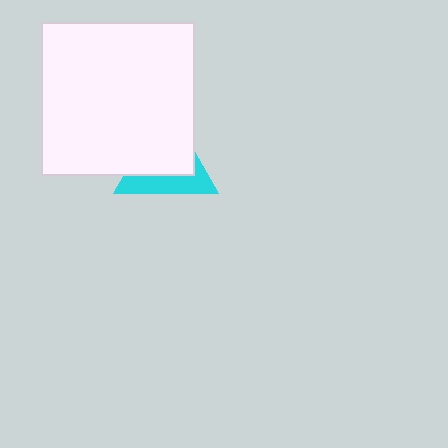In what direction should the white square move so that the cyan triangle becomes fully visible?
The white square should move toward the upper-left. That is the shortest direction to clear the overlap and leave the cyan triangle fully visible.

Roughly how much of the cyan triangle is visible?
A small part of it is visible (roughly 38%).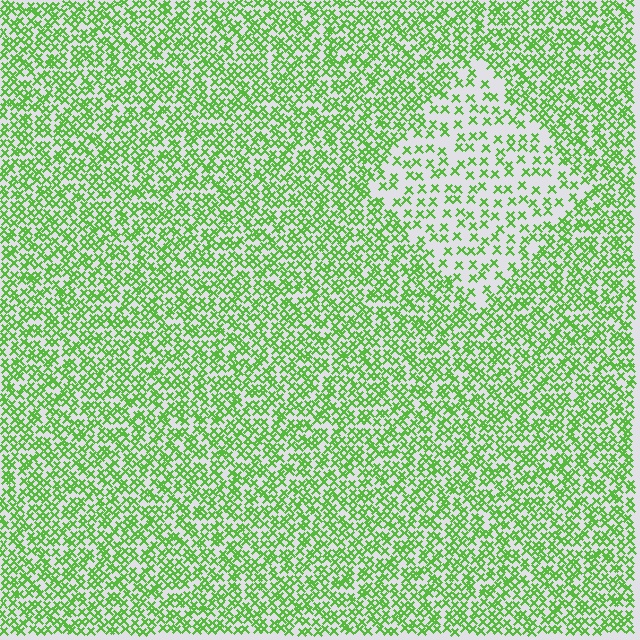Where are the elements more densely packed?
The elements are more densely packed outside the diamond boundary.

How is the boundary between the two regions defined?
The boundary is defined by a change in element density (approximately 2.2x ratio). All elements are the same color, size, and shape.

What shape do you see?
I see a diamond.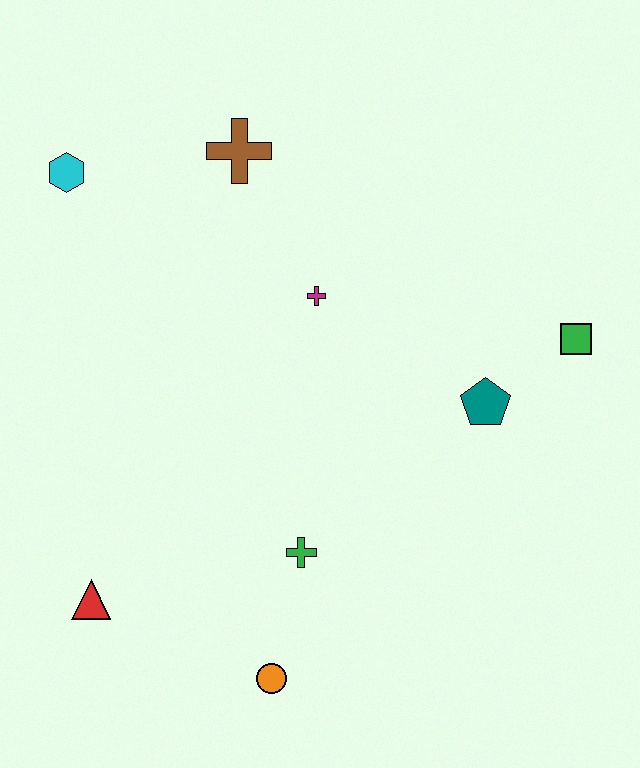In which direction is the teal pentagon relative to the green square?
The teal pentagon is to the left of the green square.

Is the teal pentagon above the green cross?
Yes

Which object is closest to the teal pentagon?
The green square is closest to the teal pentagon.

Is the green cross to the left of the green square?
Yes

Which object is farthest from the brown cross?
The orange circle is farthest from the brown cross.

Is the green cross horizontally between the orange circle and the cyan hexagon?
No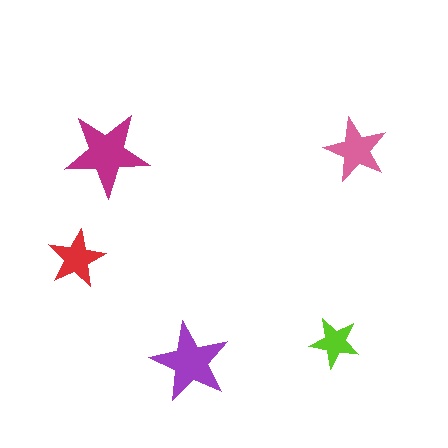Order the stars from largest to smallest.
the magenta one, the purple one, the pink one, the red one, the lime one.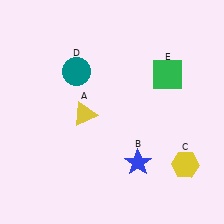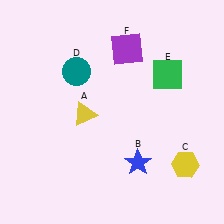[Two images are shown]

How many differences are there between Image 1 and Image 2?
There is 1 difference between the two images.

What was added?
A purple square (F) was added in Image 2.